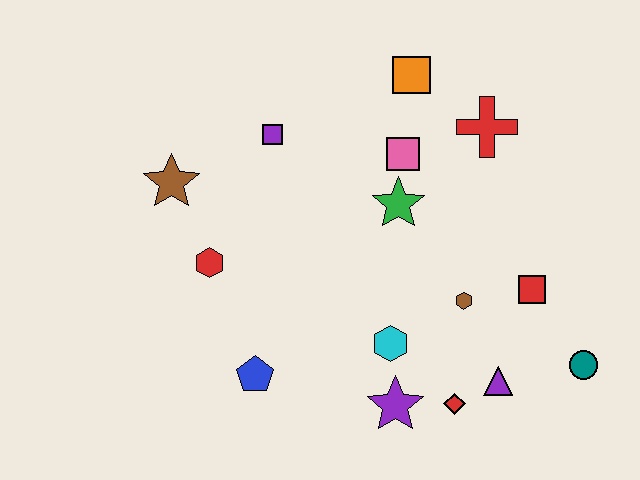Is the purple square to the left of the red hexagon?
No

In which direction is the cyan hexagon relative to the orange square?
The cyan hexagon is below the orange square.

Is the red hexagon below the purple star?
No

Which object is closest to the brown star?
The red hexagon is closest to the brown star.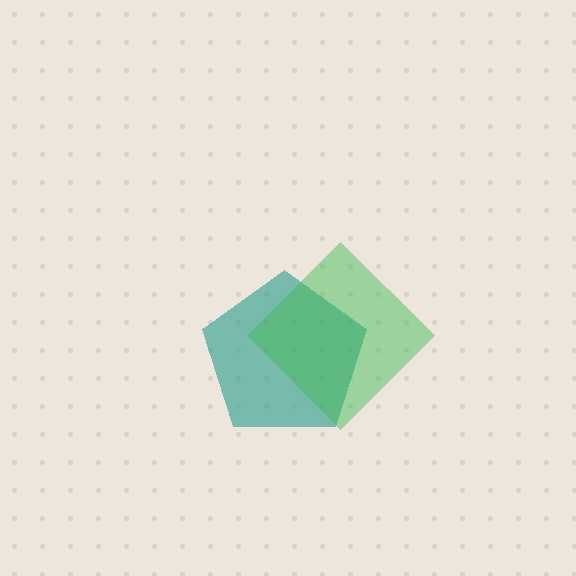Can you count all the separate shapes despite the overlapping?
Yes, there are 2 separate shapes.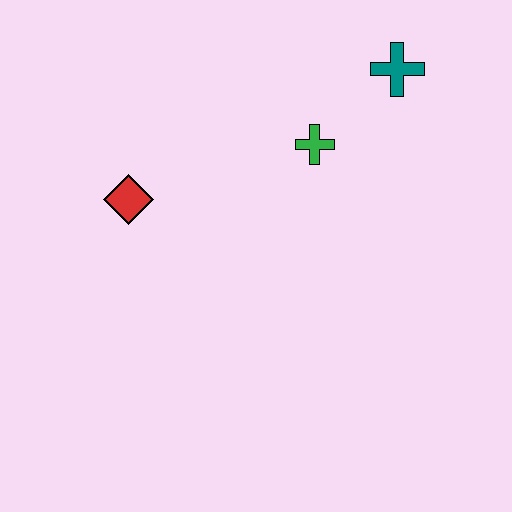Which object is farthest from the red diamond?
The teal cross is farthest from the red diamond.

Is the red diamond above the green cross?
No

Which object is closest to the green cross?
The teal cross is closest to the green cross.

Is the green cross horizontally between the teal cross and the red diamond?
Yes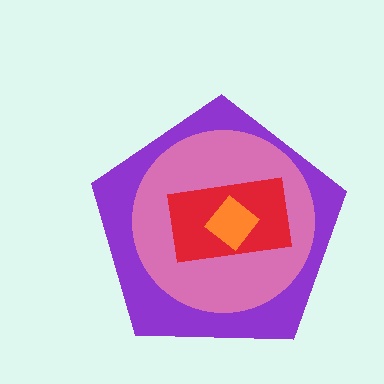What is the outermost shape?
The purple pentagon.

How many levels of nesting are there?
4.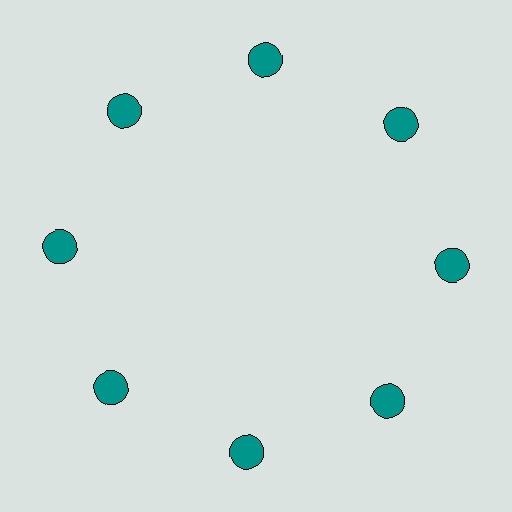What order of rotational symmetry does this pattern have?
This pattern has 8-fold rotational symmetry.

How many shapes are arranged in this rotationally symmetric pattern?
There are 8 shapes, arranged in 8 groups of 1.